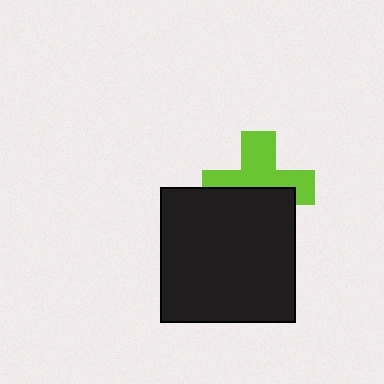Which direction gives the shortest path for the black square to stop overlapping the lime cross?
Moving down gives the shortest separation.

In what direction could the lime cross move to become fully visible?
The lime cross could move up. That would shift it out from behind the black square entirely.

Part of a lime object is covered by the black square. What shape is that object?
It is a cross.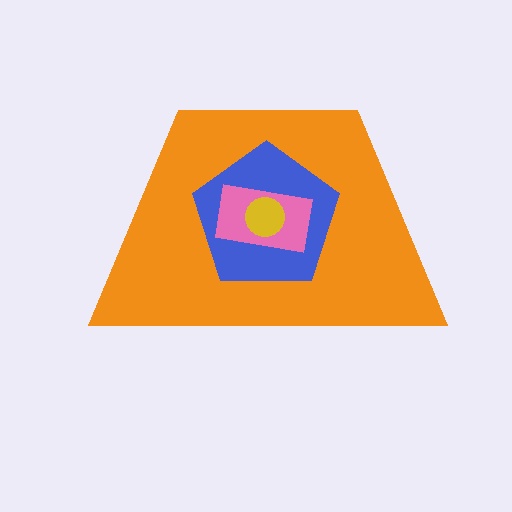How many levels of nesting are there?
4.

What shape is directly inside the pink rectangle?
The yellow circle.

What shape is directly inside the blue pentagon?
The pink rectangle.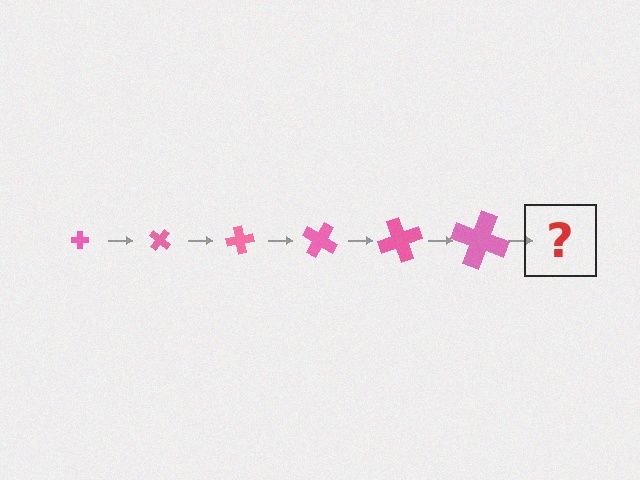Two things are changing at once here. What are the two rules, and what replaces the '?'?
The two rules are that the cross grows larger each step and it rotates 40 degrees each step. The '?' should be a cross, larger than the previous one and rotated 240 degrees from the start.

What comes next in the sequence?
The next element should be a cross, larger than the previous one and rotated 240 degrees from the start.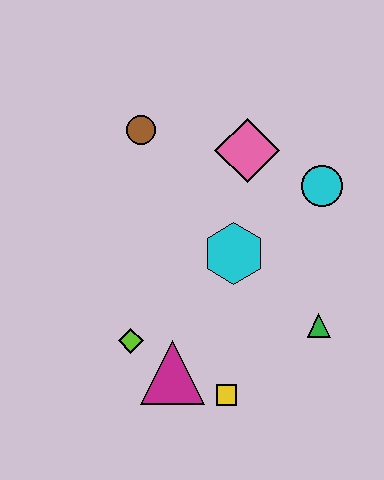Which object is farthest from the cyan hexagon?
The brown circle is farthest from the cyan hexagon.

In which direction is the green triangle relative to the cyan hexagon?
The green triangle is to the right of the cyan hexagon.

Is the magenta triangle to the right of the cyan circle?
No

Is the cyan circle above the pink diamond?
No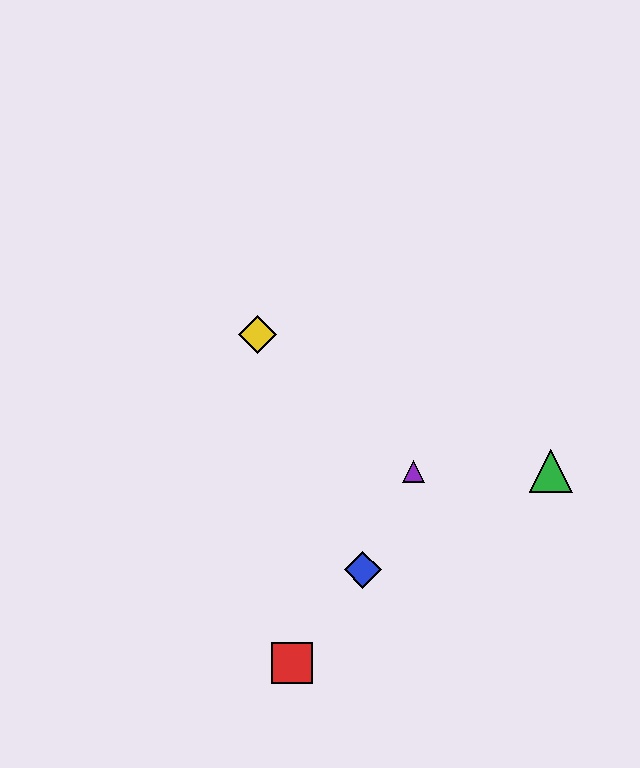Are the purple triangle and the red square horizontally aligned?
No, the purple triangle is at y≈471 and the red square is at y≈663.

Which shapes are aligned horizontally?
The green triangle, the purple triangle are aligned horizontally.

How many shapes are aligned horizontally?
2 shapes (the green triangle, the purple triangle) are aligned horizontally.